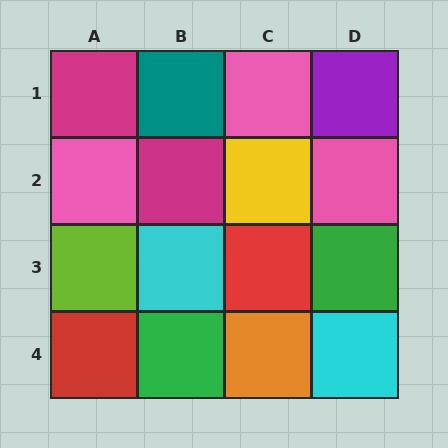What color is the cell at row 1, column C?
Pink.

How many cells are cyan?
2 cells are cyan.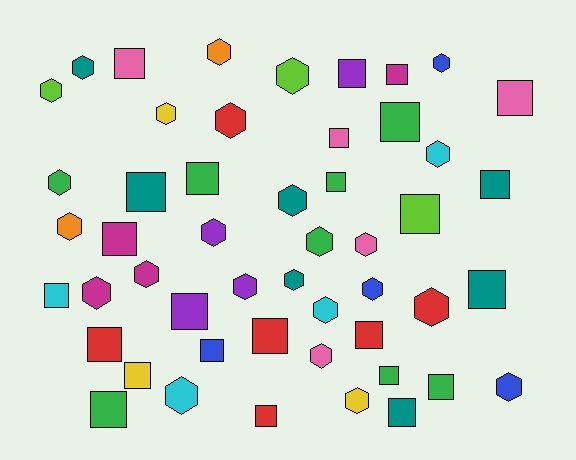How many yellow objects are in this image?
There are 3 yellow objects.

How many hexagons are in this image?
There are 25 hexagons.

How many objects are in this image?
There are 50 objects.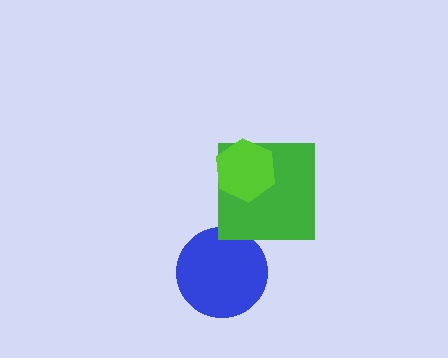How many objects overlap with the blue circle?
0 objects overlap with the blue circle.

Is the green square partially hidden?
Yes, it is partially covered by another shape.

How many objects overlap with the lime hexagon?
1 object overlaps with the lime hexagon.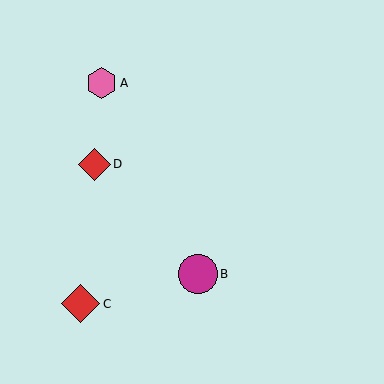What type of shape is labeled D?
Shape D is a red diamond.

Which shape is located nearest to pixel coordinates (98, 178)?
The red diamond (labeled D) at (94, 165) is nearest to that location.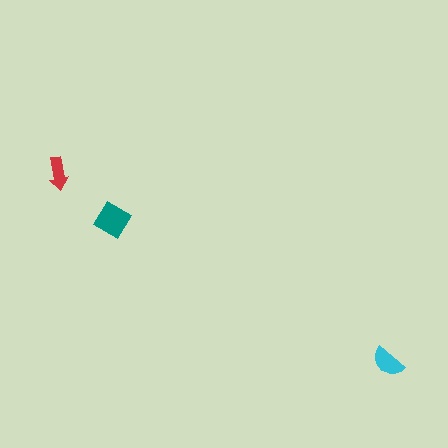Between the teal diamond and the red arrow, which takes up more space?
The teal diamond.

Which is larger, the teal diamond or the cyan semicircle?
The teal diamond.